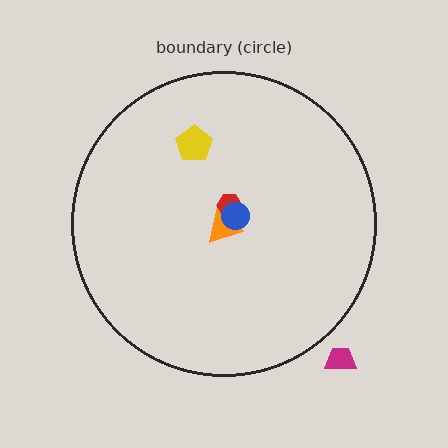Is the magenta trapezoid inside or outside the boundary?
Outside.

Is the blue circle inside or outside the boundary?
Inside.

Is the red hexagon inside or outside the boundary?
Inside.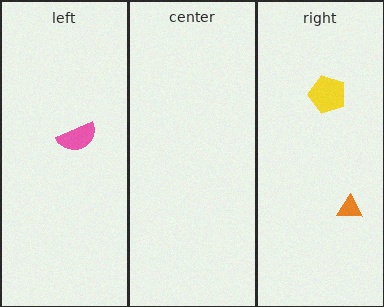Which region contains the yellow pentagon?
The right region.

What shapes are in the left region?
The pink semicircle.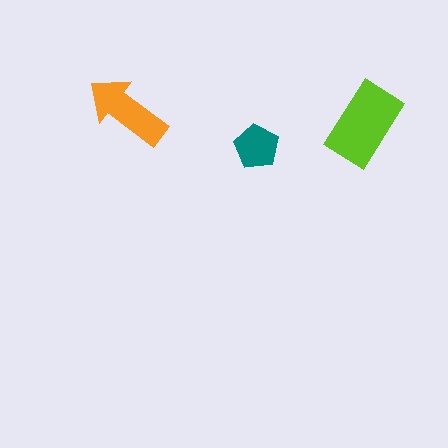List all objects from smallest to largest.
The teal pentagon, the orange arrow, the lime rectangle.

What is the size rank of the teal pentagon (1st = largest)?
3rd.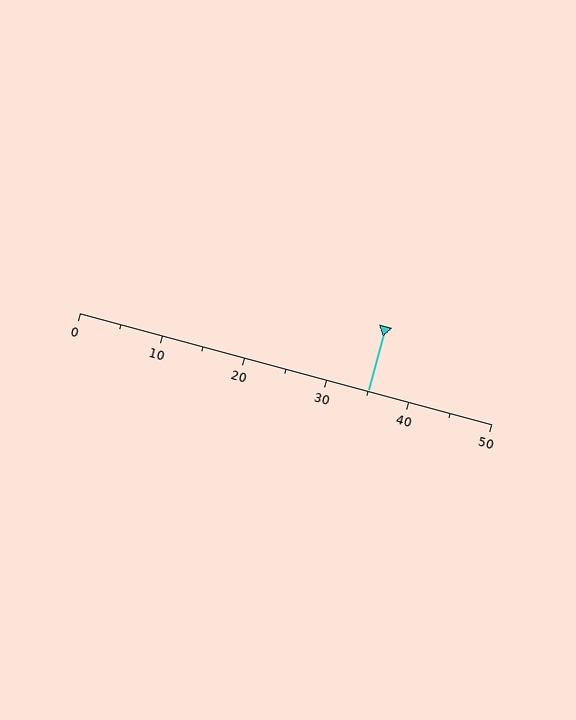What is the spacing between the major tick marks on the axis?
The major ticks are spaced 10 apart.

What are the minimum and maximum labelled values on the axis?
The axis runs from 0 to 50.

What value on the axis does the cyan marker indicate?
The marker indicates approximately 35.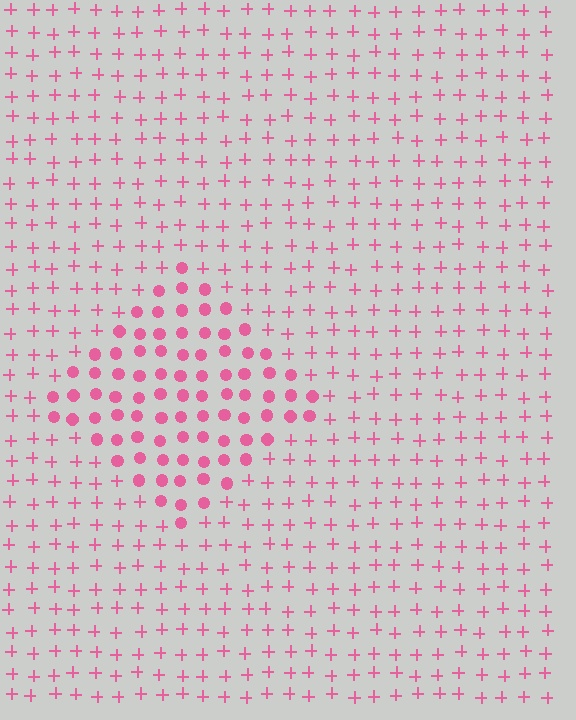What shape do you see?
I see a diamond.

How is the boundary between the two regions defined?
The boundary is defined by a change in element shape: circles inside vs. plus signs outside. All elements share the same color and spacing.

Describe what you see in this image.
The image is filled with small pink elements arranged in a uniform grid. A diamond-shaped region contains circles, while the surrounding area contains plus signs. The boundary is defined purely by the change in element shape.